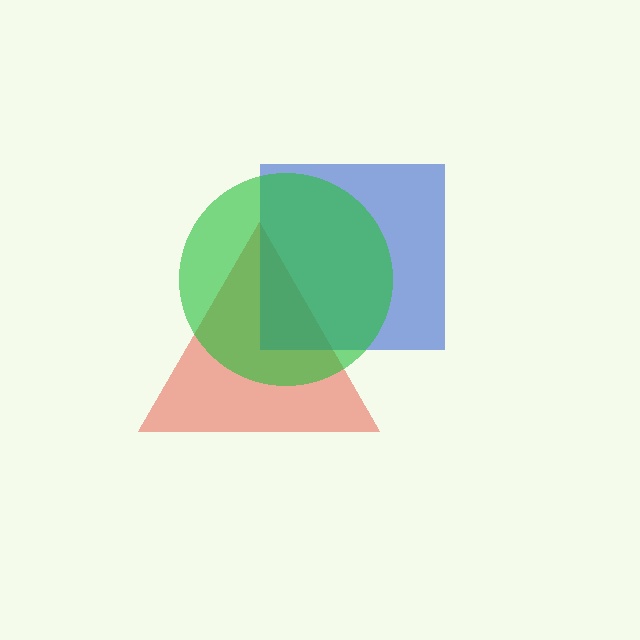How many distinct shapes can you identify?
There are 3 distinct shapes: a red triangle, a blue square, a green circle.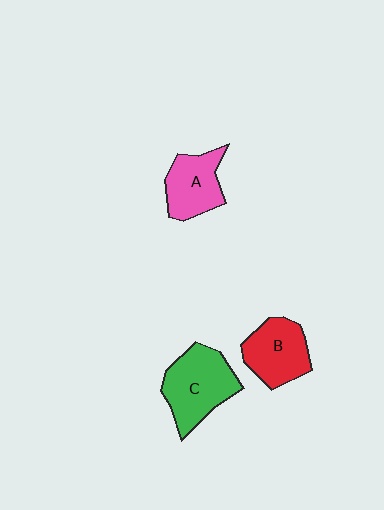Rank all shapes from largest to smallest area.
From largest to smallest: C (green), B (red), A (pink).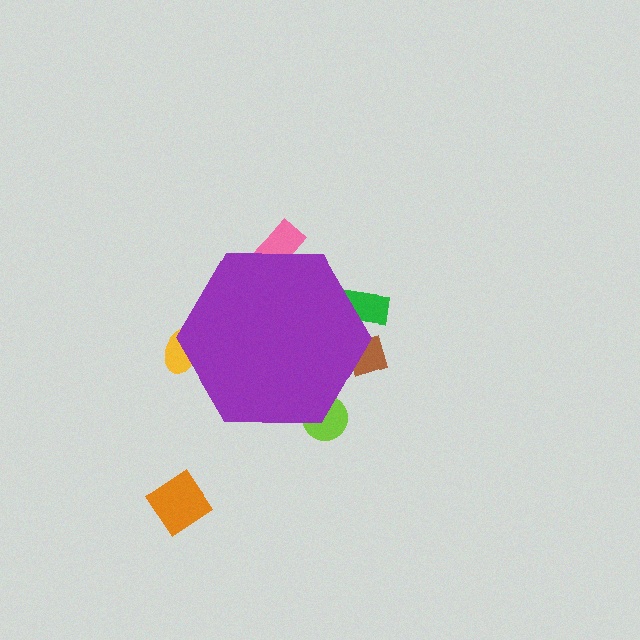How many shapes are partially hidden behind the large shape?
5 shapes are partially hidden.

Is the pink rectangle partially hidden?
Yes, the pink rectangle is partially hidden behind the purple hexagon.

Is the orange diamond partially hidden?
No, the orange diamond is fully visible.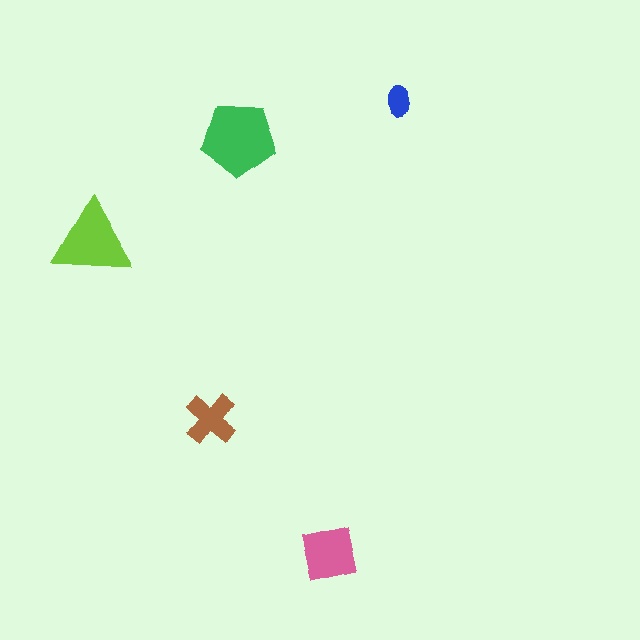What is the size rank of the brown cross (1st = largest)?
4th.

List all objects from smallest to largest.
The blue ellipse, the brown cross, the pink square, the lime triangle, the green pentagon.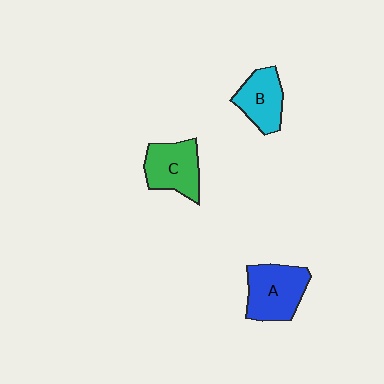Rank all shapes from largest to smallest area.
From largest to smallest: A (blue), C (green), B (cyan).